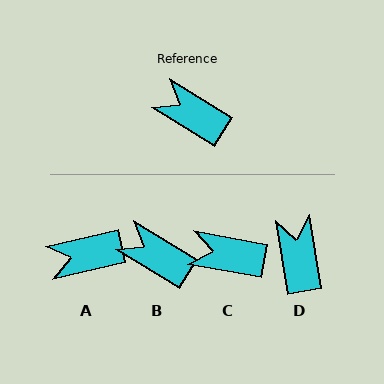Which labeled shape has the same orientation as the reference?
B.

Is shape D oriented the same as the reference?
No, it is off by about 49 degrees.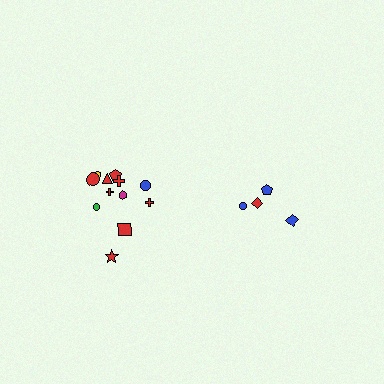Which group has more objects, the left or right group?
The left group.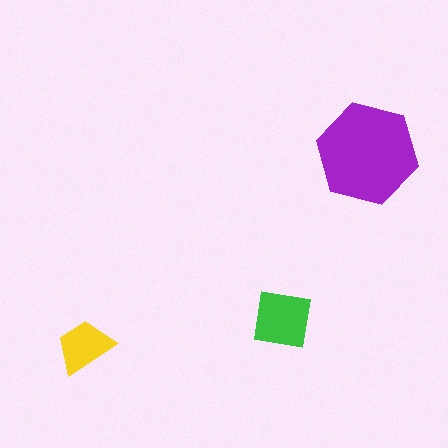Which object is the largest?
The purple hexagon.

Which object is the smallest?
The yellow trapezoid.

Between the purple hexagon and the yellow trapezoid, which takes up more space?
The purple hexagon.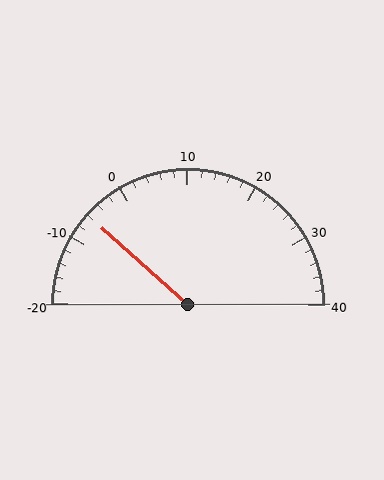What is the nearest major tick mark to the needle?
The nearest major tick mark is -10.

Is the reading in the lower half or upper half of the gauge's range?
The reading is in the lower half of the range (-20 to 40).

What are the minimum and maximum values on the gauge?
The gauge ranges from -20 to 40.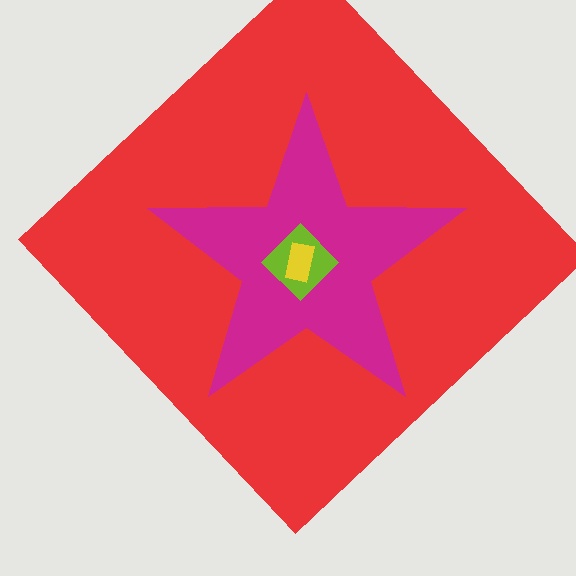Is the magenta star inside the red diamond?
Yes.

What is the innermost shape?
The yellow rectangle.